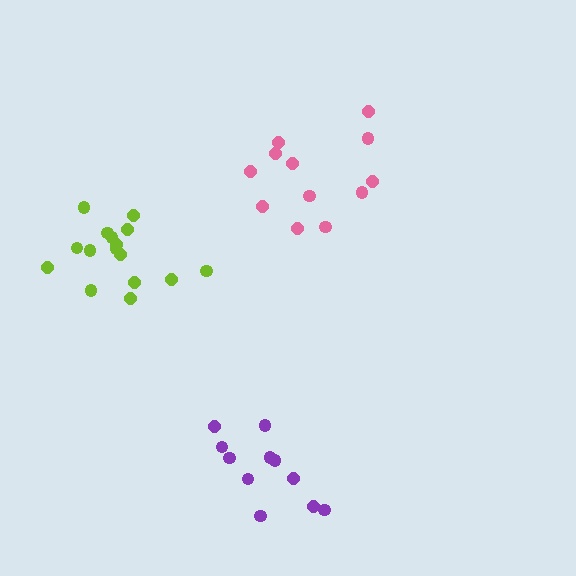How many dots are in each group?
Group 1: 12 dots, Group 2: 11 dots, Group 3: 16 dots (39 total).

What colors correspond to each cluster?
The clusters are colored: pink, purple, lime.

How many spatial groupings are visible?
There are 3 spatial groupings.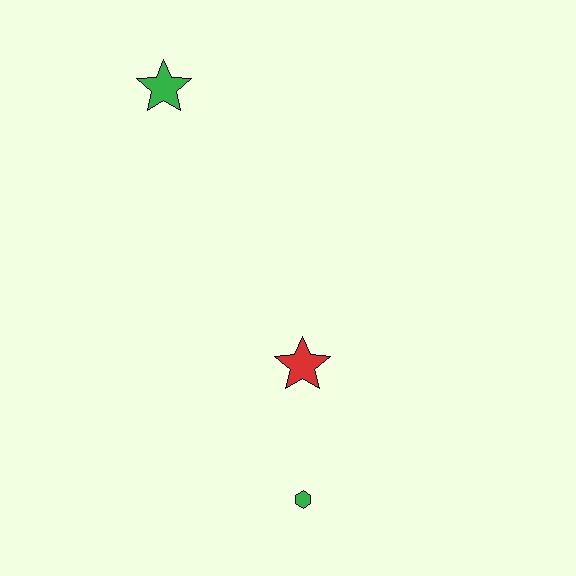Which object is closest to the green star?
The red star is closest to the green star.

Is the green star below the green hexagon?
No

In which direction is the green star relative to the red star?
The green star is above the red star.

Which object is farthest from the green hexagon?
The green star is farthest from the green hexagon.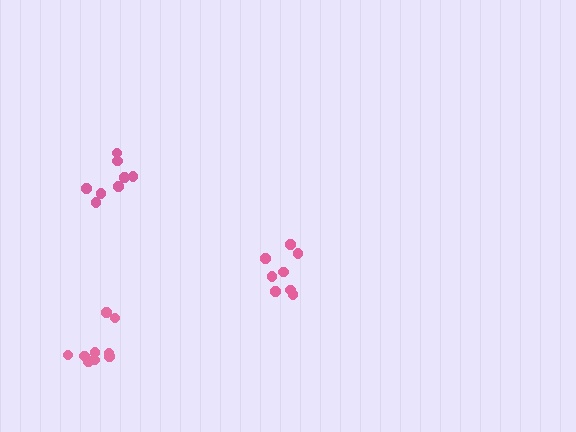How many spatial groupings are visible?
There are 3 spatial groupings.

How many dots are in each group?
Group 1: 8 dots, Group 2: 9 dots, Group 3: 8 dots (25 total).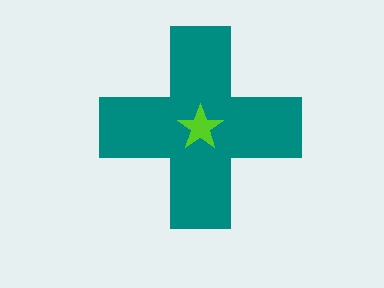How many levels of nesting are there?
2.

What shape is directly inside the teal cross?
The lime star.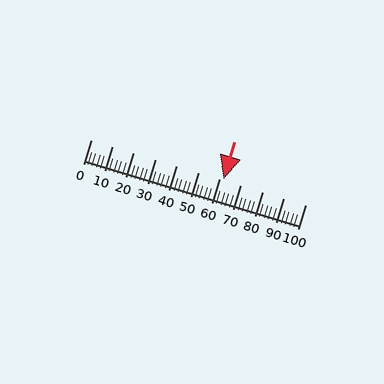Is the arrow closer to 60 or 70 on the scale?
The arrow is closer to 60.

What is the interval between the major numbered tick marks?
The major tick marks are spaced 10 units apart.